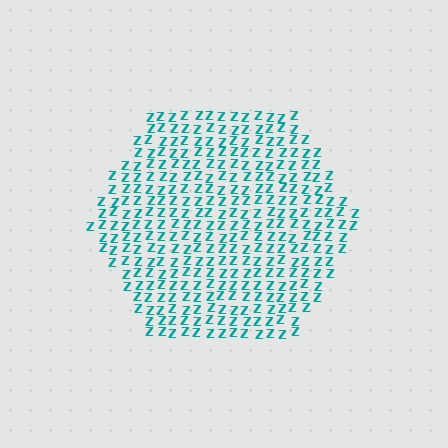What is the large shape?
The large shape is a hexagon.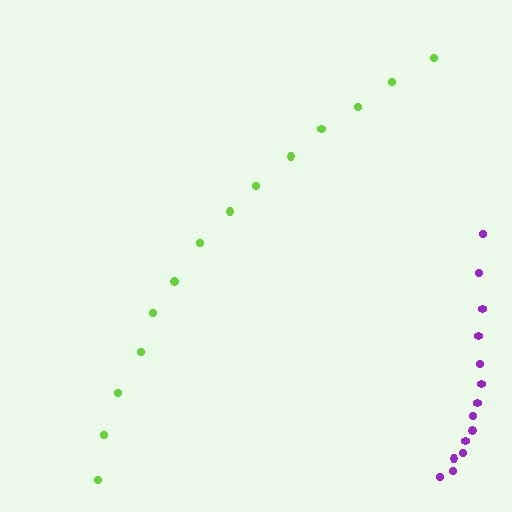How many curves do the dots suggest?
There are 2 distinct paths.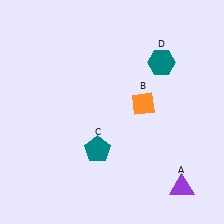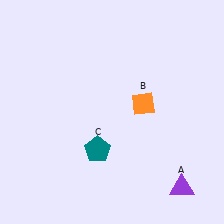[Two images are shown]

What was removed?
The teal hexagon (D) was removed in Image 2.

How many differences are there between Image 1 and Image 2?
There is 1 difference between the two images.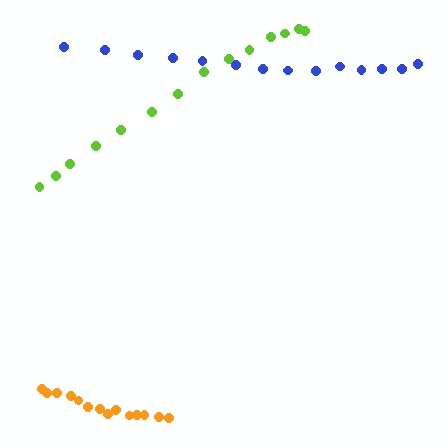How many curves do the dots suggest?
There are 3 distinct paths.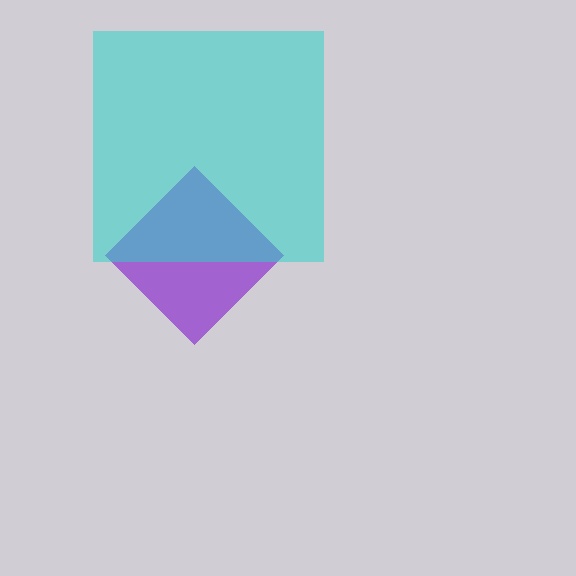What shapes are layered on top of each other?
The layered shapes are: a purple diamond, a cyan square.